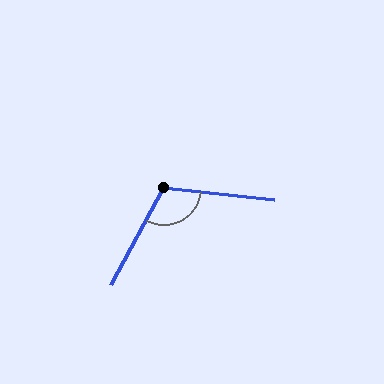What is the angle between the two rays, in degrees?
Approximately 112 degrees.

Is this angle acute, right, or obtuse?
It is obtuse.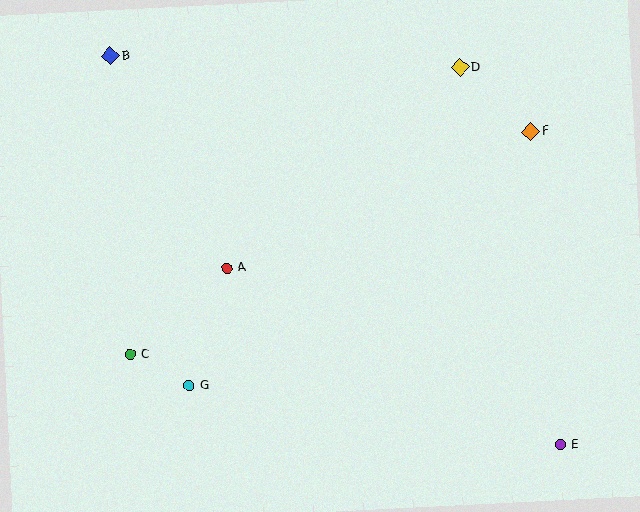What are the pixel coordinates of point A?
Point A is at (227, 268).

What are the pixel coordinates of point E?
Point E is at (560, 445).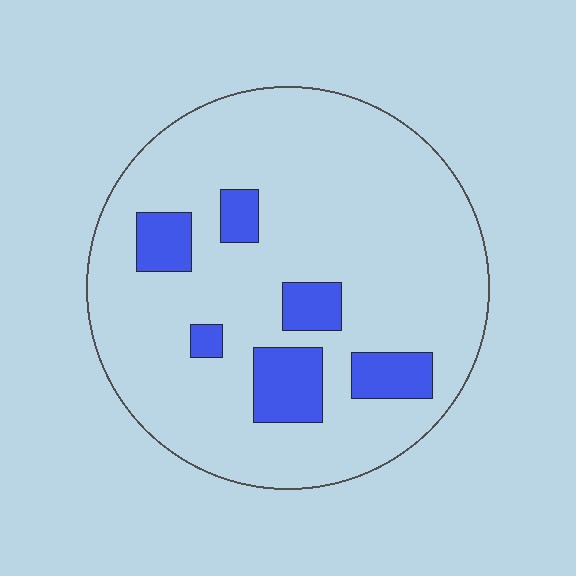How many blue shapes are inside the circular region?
6.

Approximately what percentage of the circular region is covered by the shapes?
Approximately 15%.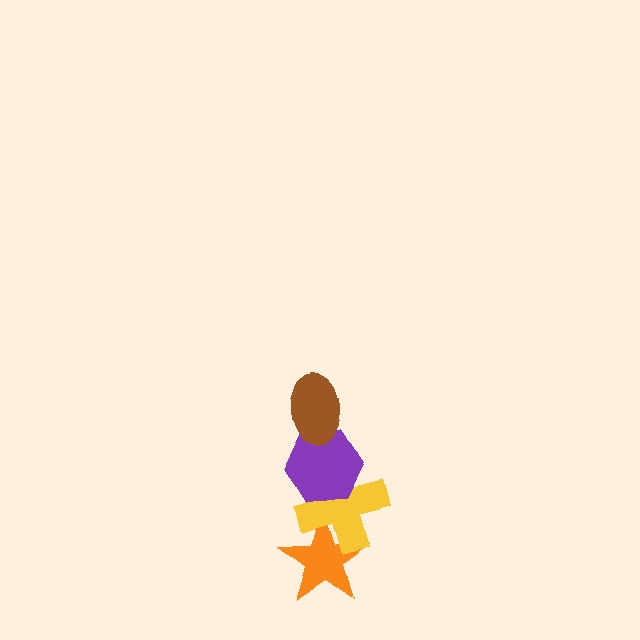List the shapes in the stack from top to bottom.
From top to bottom: the brown ellipse, the purple hexagon, the yellow cross, the orange star.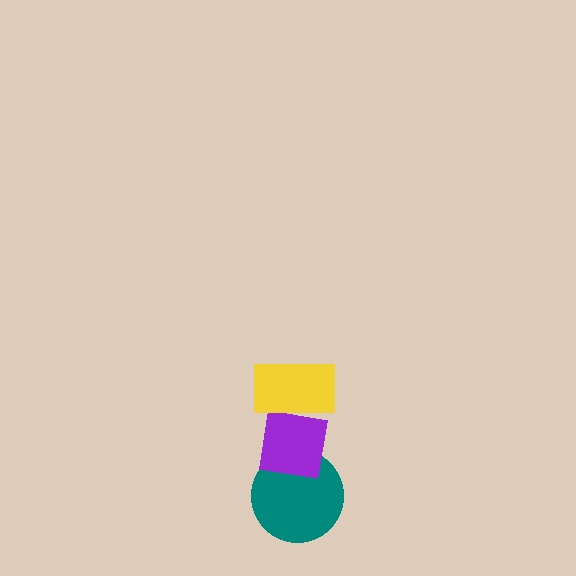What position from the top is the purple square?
The purple square is 2nd from the top.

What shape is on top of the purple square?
The yellow rectangle is on top of the purple square.